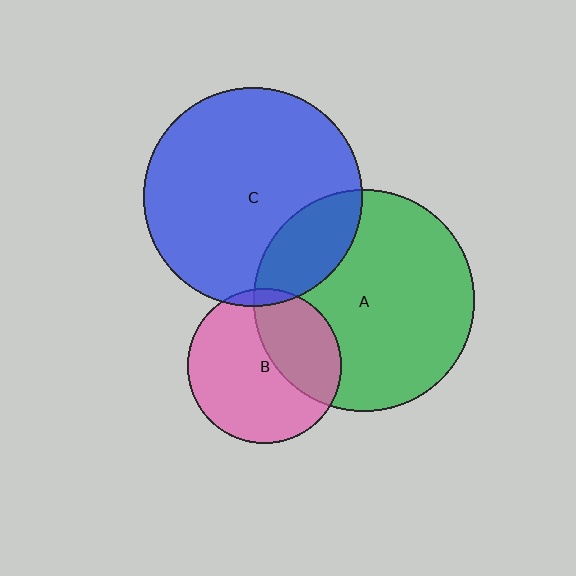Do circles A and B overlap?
Yes.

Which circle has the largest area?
Circle A (green).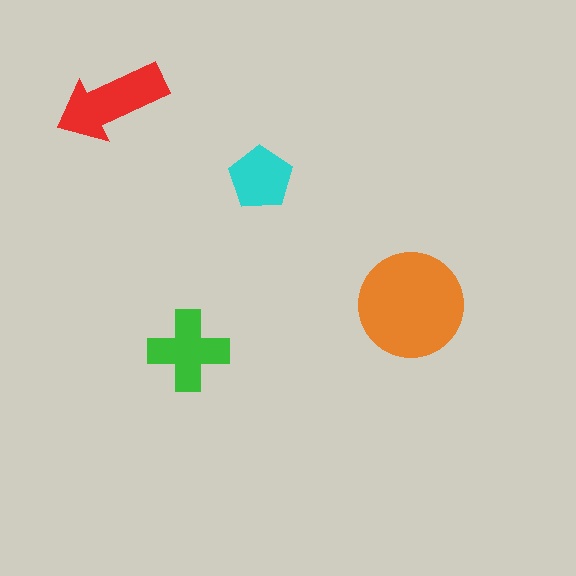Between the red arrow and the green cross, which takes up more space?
The red arrow.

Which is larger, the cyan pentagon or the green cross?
The green cross.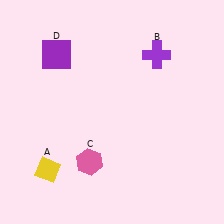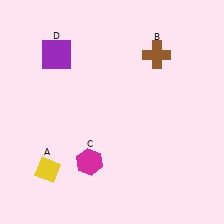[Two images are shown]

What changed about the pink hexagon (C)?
In Image 1, C is pink. In Image 2, it changed to magenta.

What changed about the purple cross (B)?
In Image 1, B is purple. In Image 2, it changed to brown.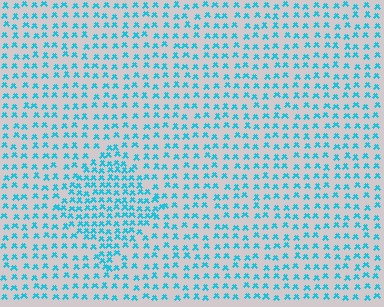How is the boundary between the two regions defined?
The boundary is defined by a change in element density (approximately 1.8x ratio). All elements are the same color, size, and shape.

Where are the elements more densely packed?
The elements are more densely packed inside the diamond boundary.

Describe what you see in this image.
The image contains small cyan elements arranged at two different densities. A diamond-shaped region is visible where the elements are more densely packed than the surrounding area.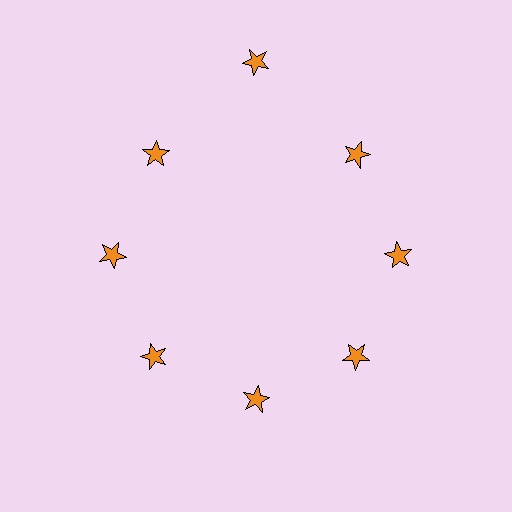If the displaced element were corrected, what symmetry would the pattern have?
It would have 8-fold rotational symmetry — the pattern would map onto itself every 45 degrees.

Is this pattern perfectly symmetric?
No. The 8 orange stars are arranged in a ring, but one element near the 12 o'clock position is pushed outward from the center, breaking the 8-fold rotational symmetry.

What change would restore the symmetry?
The symmetry would be restored by moving it inward, back onto the ring so that all 8 stars sit at equal angles and equal distance from the center.